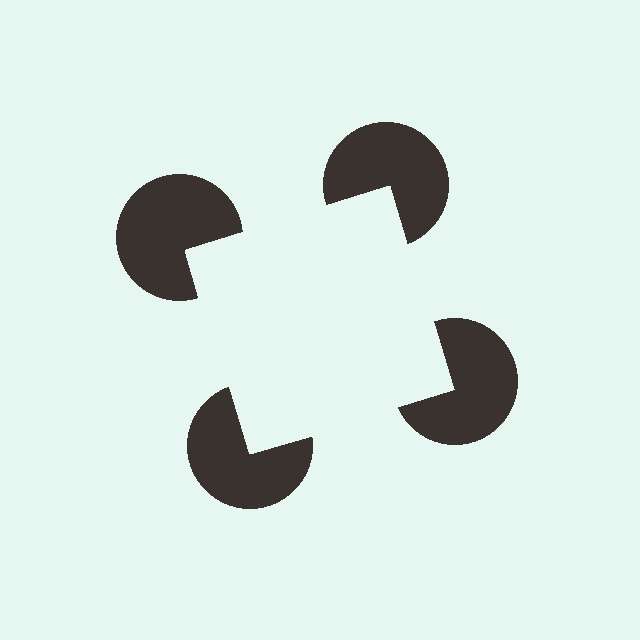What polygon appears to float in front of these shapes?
An illusory square — its edges are inferred from the aligned wedge cuts in the pac-man discs, not physically drawn.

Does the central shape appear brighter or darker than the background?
It typically appears slightly brighter than the background, even though no actual brightness change is drawn.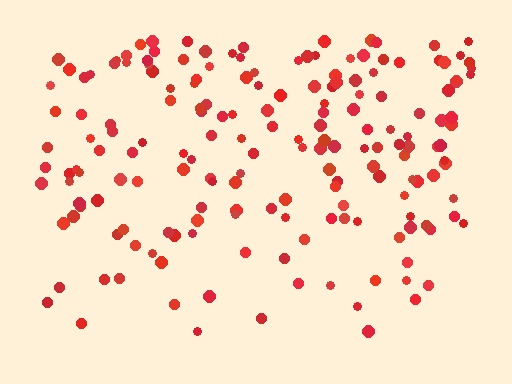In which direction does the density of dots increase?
From bottom to top, with the top side densest.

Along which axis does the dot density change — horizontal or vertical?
Vertical.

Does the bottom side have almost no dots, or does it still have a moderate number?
Still a moderate number, just noticeably fewer than the top.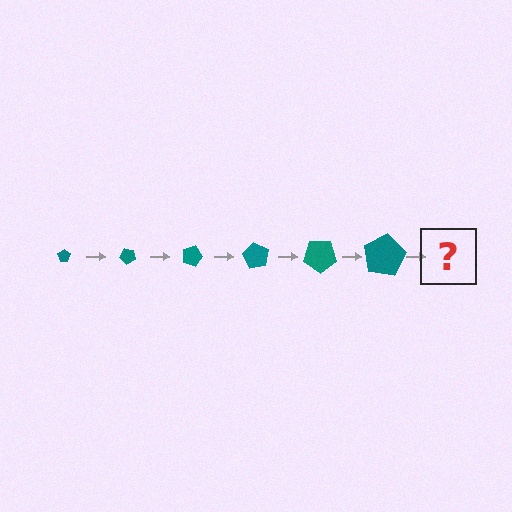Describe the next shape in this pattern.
It should be a pentagon, larger than the previous one and rotated 270 degrees from the start.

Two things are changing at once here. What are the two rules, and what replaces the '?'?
The two rules are that the pentagon grows larger each step and it rotates 45 degrees each step. The '?' should be a pentagon, larger than the previous one and rotated 270 degrees from the start.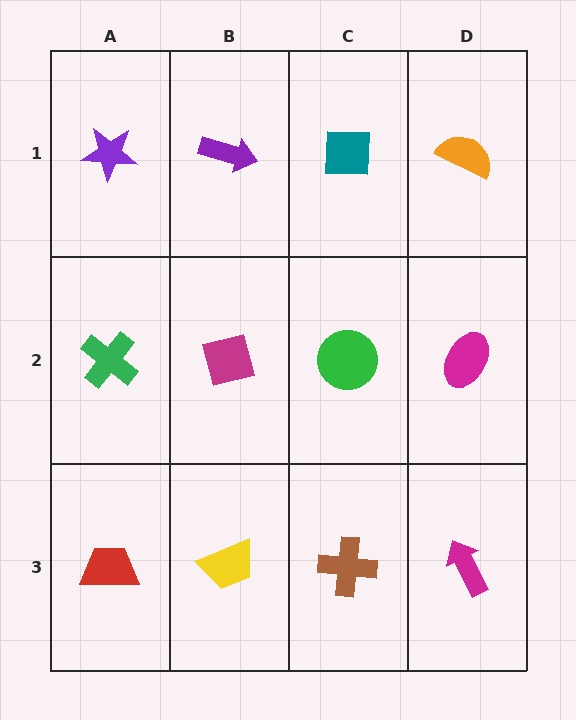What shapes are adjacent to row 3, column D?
A magenta ellipse (row 2, column D), a brown cross (row 3, column C).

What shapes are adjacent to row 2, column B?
A purple arrow (row 1, column B), a yellow trapezoid (row 3, column B), a green cross (row 2, column A), a green circle (row 2, column C).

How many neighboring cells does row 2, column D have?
3.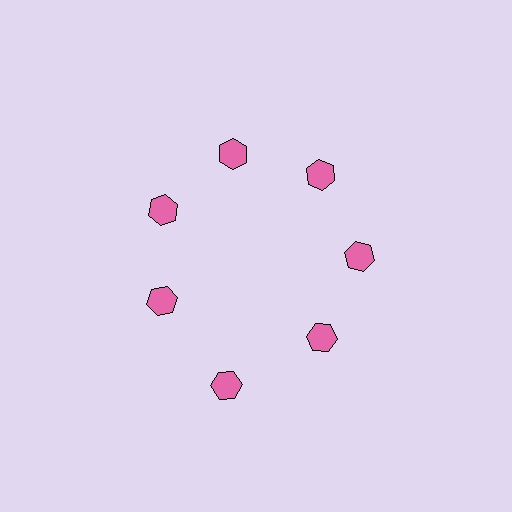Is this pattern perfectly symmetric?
No. The 7 pink hexagons are arranged in a ring, but one element near the 6 o'clock position is pushed outward from the center, breaking the 7-fold rotational symmetry.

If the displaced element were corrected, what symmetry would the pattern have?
It would have 7-fold rotational symmetry — the pattern would map onto itself every 51 degrees.